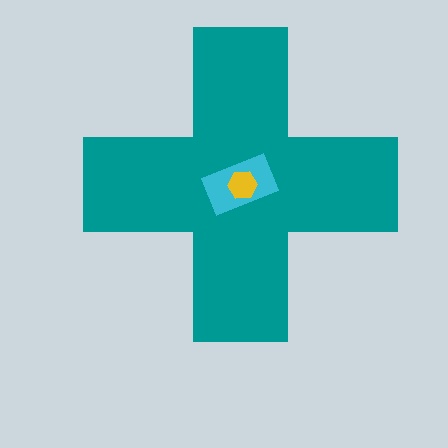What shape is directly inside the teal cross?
The cyan rectangle.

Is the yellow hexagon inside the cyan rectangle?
Yes.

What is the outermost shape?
The teal cross.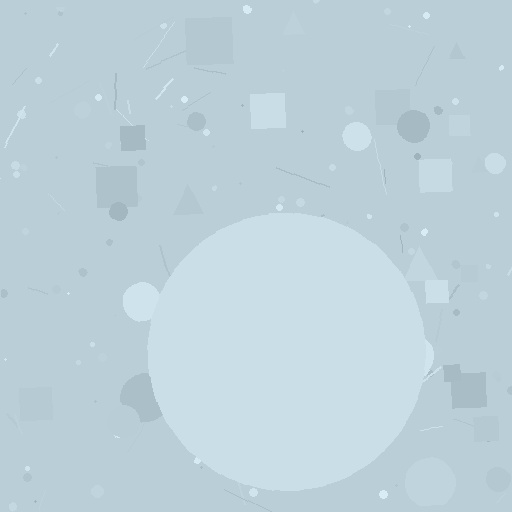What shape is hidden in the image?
A circle is hidden in the image.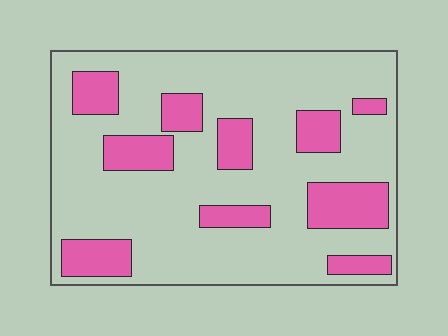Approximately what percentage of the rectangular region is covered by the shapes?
Approximately 25%.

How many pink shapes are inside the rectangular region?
10.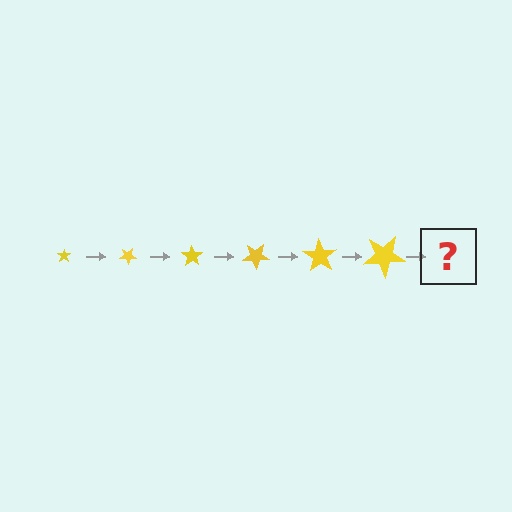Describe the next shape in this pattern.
It should be a star, larger than the previous one and rotated 210 degrees from the start.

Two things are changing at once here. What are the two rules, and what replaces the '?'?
The two rules are that the star grows larger each step and it rotates 35 degrees each step. The '?' should be a star, larger than the previous one and rotated 210 degrees from the start.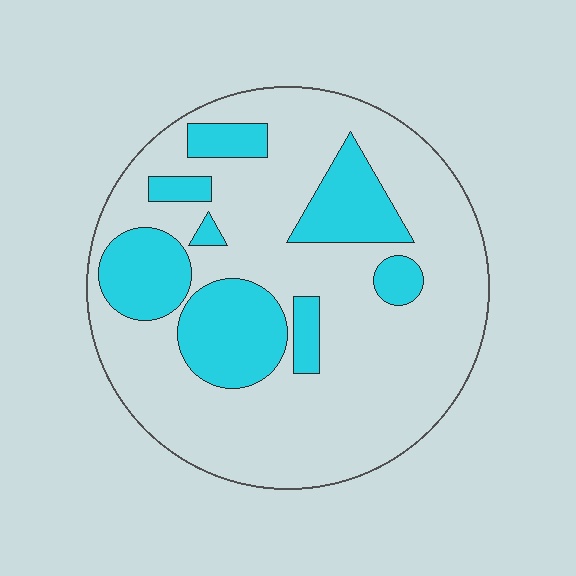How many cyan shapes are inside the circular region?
8.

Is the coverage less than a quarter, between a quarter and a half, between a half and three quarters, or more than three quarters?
Between a quarter and a half.